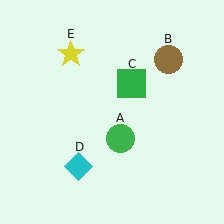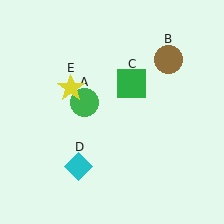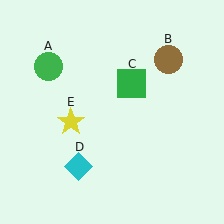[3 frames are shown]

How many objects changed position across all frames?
2 objects changed position: green circle (object A), yellow star (object E).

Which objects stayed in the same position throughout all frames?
Brown circle (object B) and green square (object C) and cyan diamond (object D) remained stationary.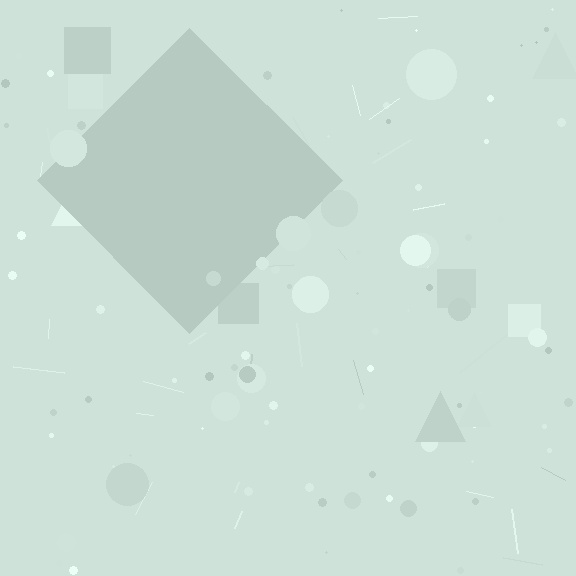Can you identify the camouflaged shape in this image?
The camouflaged shape is a diamond.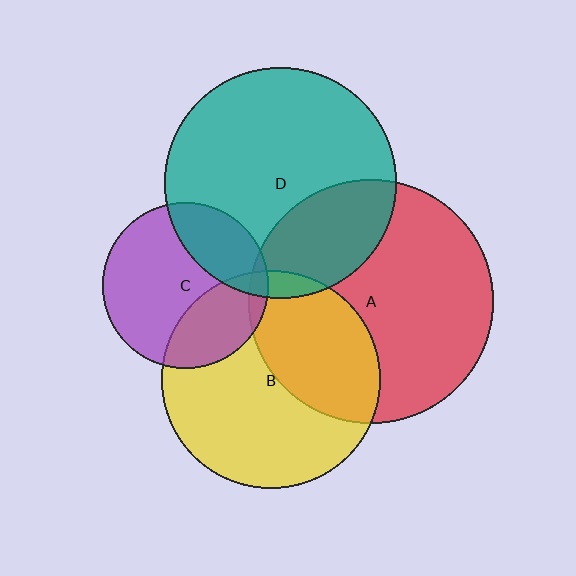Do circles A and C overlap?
Yes.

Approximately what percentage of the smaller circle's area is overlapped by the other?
Approximately 5%.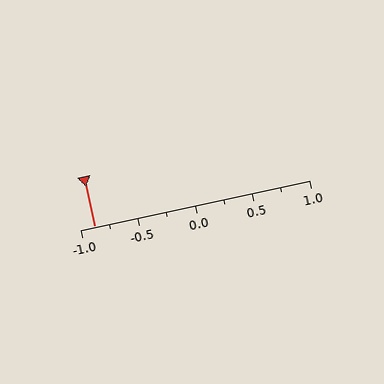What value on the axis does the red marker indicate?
The marker indicates approximately -0.88.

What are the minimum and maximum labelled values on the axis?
The axis runs from -1.0 to 1.0.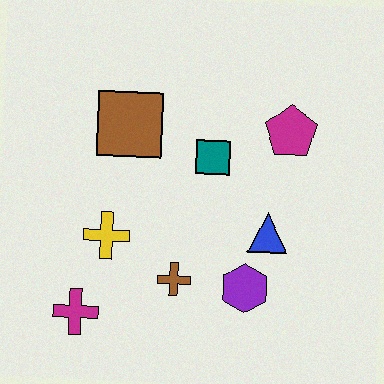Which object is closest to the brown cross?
The purple hexagon is closest to the brown cross.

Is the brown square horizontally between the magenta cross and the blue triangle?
Yes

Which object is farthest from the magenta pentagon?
The magenta cross is farthest from the magenta pentagon.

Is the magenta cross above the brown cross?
No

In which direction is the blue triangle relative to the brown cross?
The blue triangle is to the right of the brown cross.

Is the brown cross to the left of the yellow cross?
No